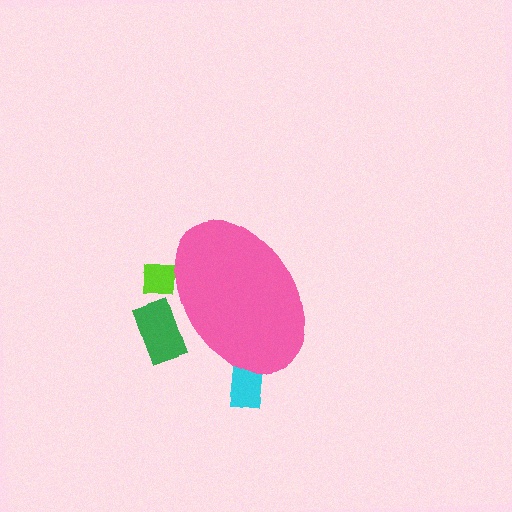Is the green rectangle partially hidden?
Yes, the green rectangle is partially hidden behind the pink ellipse.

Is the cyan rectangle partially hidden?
Yes, the cyan rectangle is partially hidden behind the pink ellipse.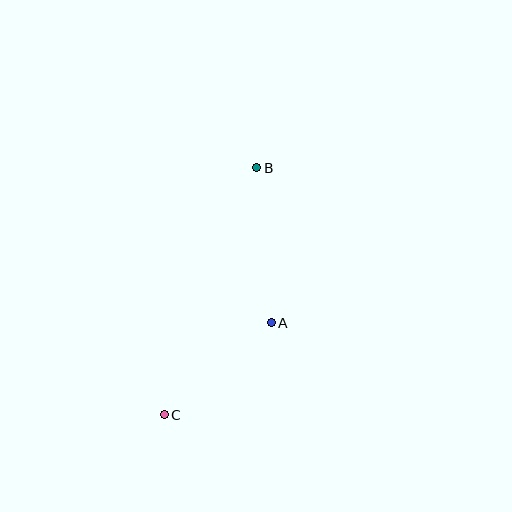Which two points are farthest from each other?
Points B and C are farthest from each other.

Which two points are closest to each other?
Points A and C are closest to each other.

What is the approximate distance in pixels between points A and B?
The distance between A and B is approximately 156 pixels.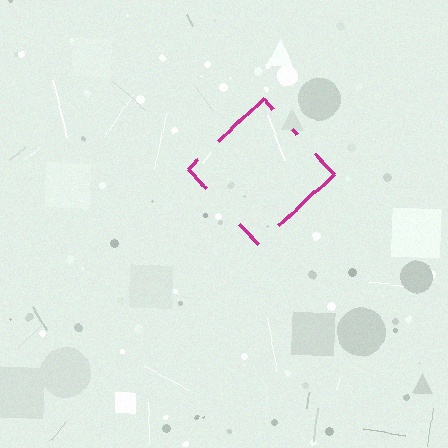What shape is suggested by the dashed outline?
The dashed outline suggests a diamond.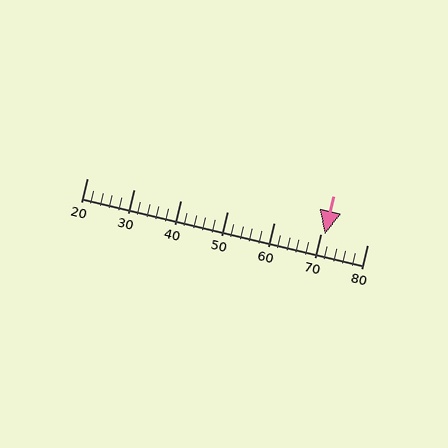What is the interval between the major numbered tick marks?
The major tick marks are spaced 10 units apart.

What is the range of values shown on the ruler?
The ruler shows values from 20 to 80.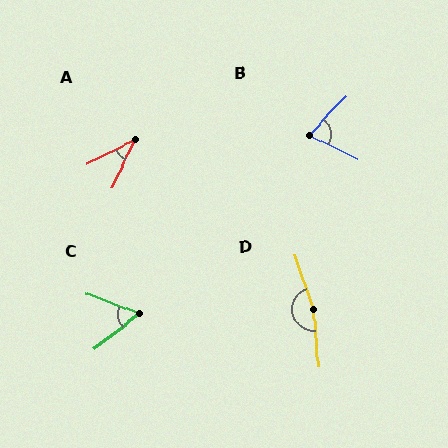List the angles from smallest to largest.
A (37°), C (58°), B (71°), D (166°).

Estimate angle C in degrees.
Approximately 58 degrees.